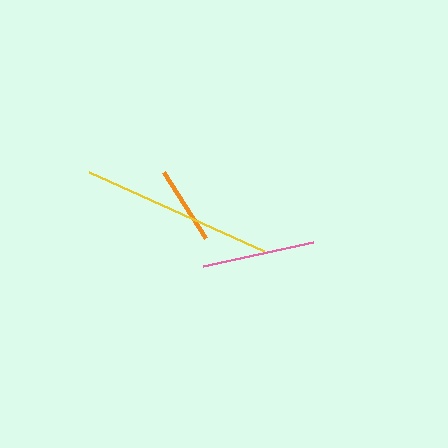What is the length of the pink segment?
The pink segment is approximately 113 pixels long.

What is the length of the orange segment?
The orange segment is approximately 78 pixels long.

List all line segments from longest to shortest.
From longest to shortest: yellow, pink, orange.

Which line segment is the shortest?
The orange line is the shortest at approximately 78 pixels.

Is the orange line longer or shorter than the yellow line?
The yellow line is longer than the orange line.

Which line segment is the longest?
The yellow line is the longest at approximately 192 pixels.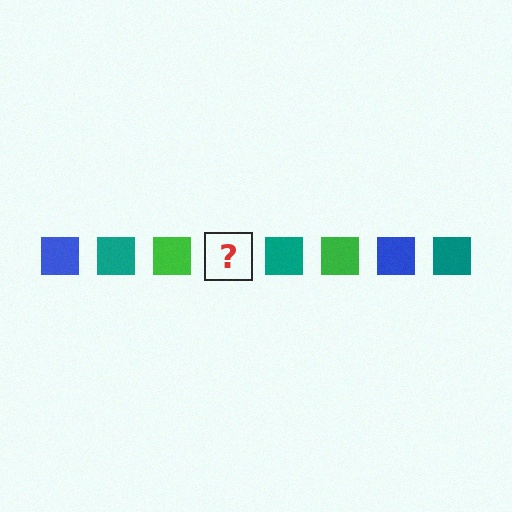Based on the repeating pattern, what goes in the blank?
The blank should be a blue square.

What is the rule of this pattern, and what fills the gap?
The rule is that the pattern cycles through blue, teal, green squares. The gap should be filled with a blue square.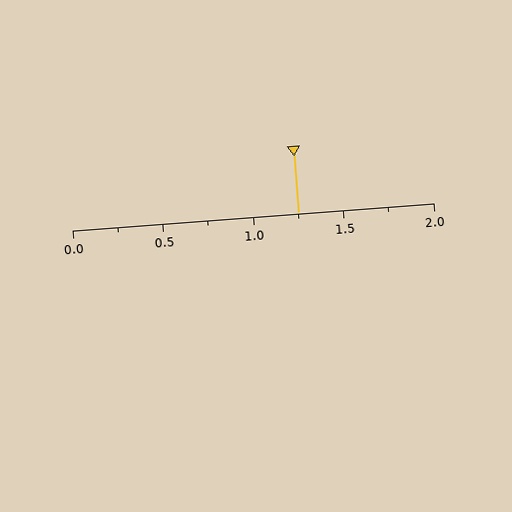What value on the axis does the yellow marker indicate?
The marker indicates approximately 1.25.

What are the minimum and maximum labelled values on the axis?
The axis runs from 0.0 to 2.0.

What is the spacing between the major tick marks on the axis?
The major ticks are spaced 0.5 apart.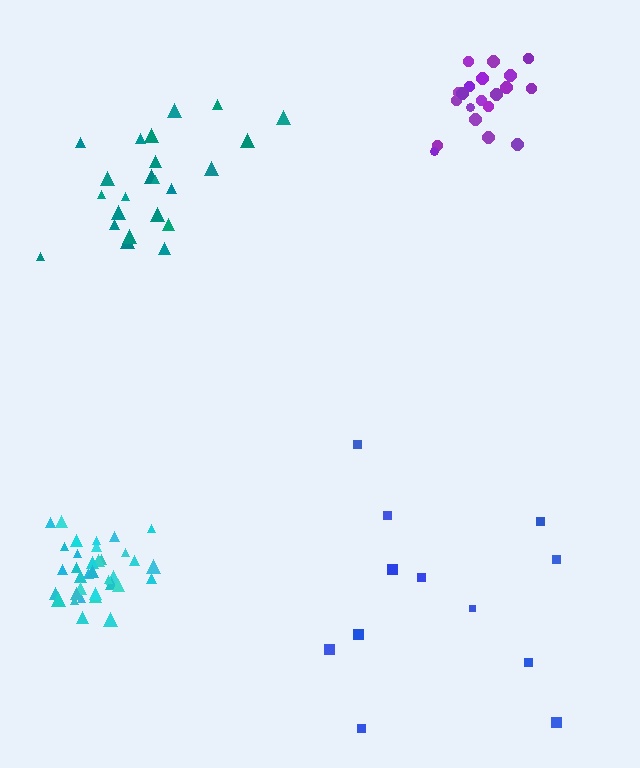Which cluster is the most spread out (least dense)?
Blue.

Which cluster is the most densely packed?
Cyan.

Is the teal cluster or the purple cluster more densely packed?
Purple.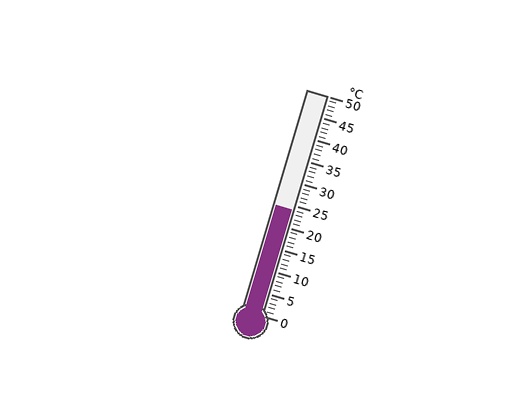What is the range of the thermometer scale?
The thermometer scale ranges from 0°C to 50°C.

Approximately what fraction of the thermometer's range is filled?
The thermometer is filled to approximately 50% of its range.